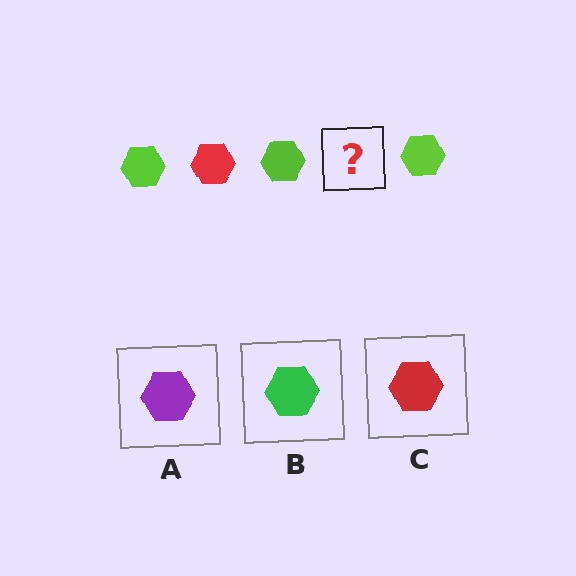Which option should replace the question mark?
Option C.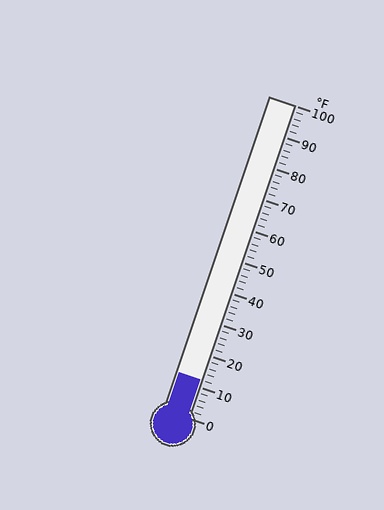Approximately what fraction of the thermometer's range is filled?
The thermometer is filled to approximately 10% of its range.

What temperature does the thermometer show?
The thermometer shows approximately 12°F.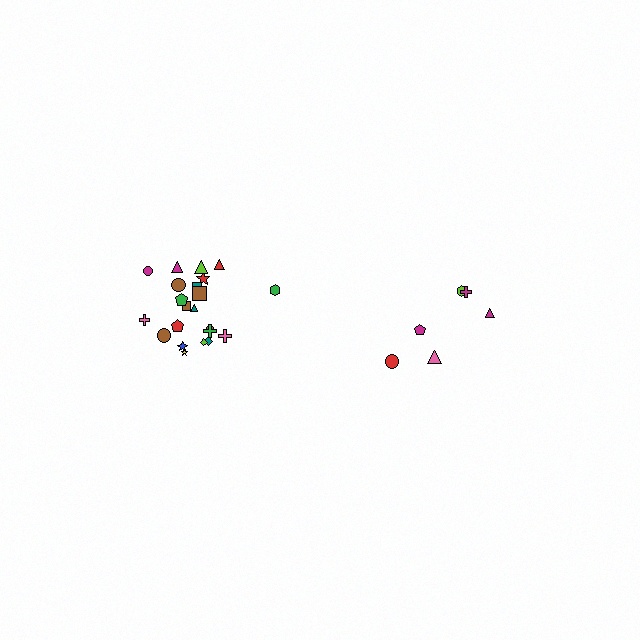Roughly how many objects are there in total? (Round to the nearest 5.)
Roughly 30 objects in total.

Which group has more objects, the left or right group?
The left group.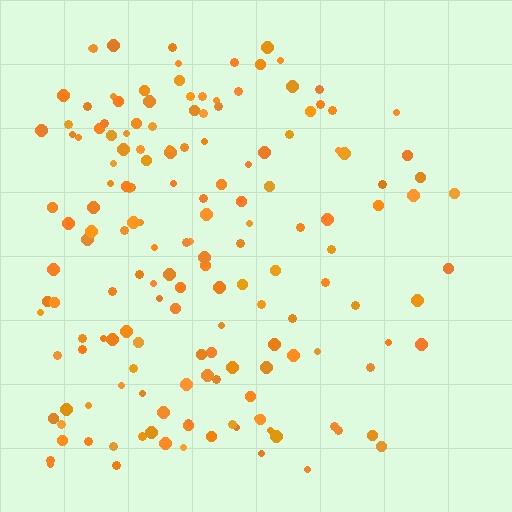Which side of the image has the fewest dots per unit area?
The right.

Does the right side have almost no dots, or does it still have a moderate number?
Still a moderate number, just noticeably fewer than the left.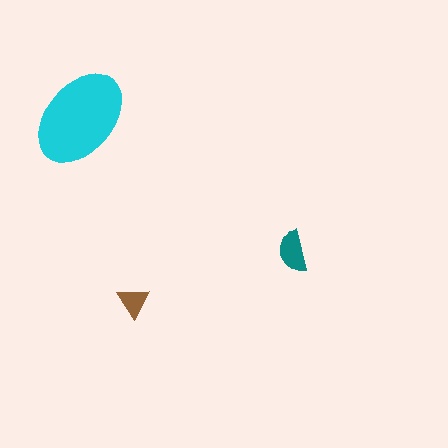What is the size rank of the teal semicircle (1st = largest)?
2nd.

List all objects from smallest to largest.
The brown triangle, the teal semicircle, the cyan ellipse.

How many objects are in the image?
There are 3 objects in the image.